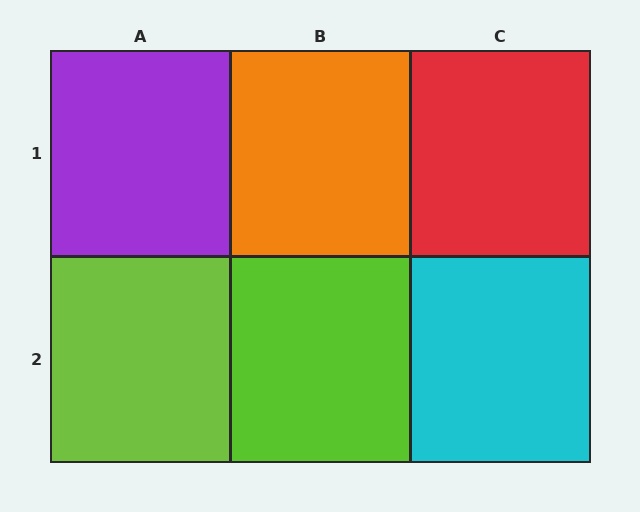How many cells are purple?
1 cell is purple.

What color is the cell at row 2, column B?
Lime.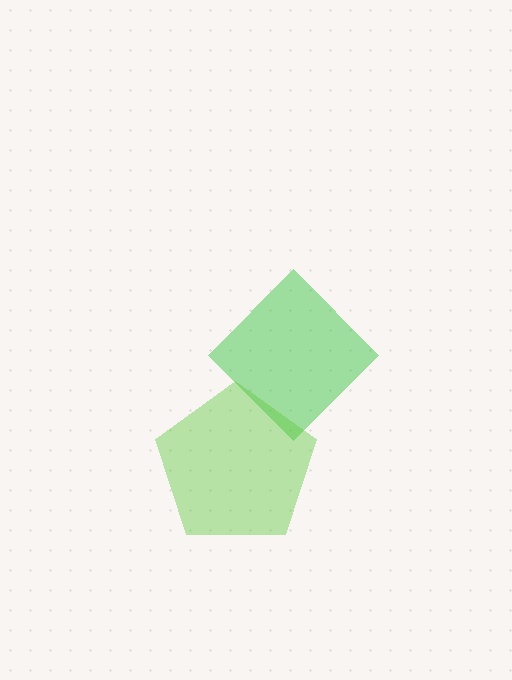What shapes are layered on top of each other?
The layered shapes are: a green diamond, a lime pentagon.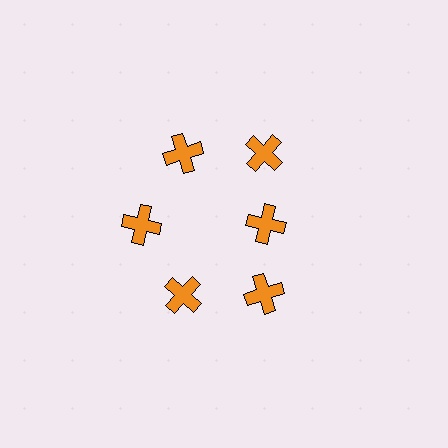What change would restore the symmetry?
The symmetry would be restored by moving it outward, back onto the ring so that all 6 crosses sit at equal angles and equal distance from the center.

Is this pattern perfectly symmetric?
No. The 6 orange crosses are arranged in a ring, but one element near the 3 o'clock position is pulled inward toward the center, breaking the 6-fold rotational symmetry.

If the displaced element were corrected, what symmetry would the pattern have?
It would have 6-fold rotational symmetry — the pattern would map onto itself every 60 degrees.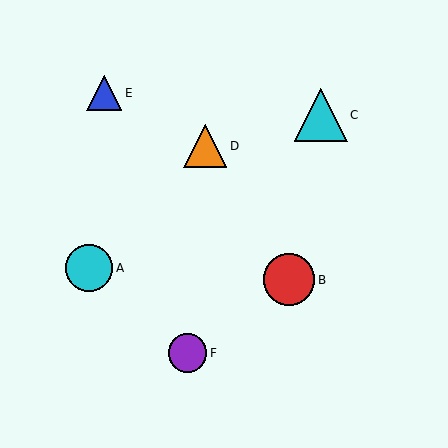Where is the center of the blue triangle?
The center of the blue triangle is at (104, 93).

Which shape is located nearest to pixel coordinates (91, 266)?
The cyan circle (labeled A) at (89, 268) is nearest to that location.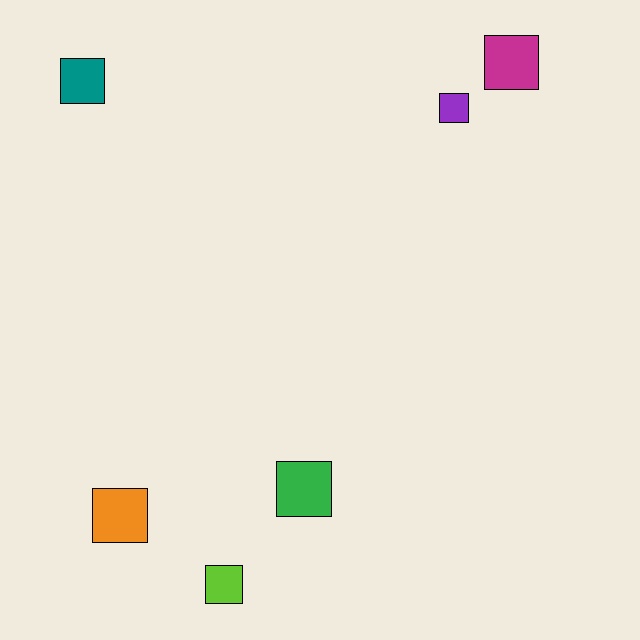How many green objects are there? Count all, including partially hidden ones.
There is 1 green object.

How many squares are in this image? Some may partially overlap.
There are 6 squares.